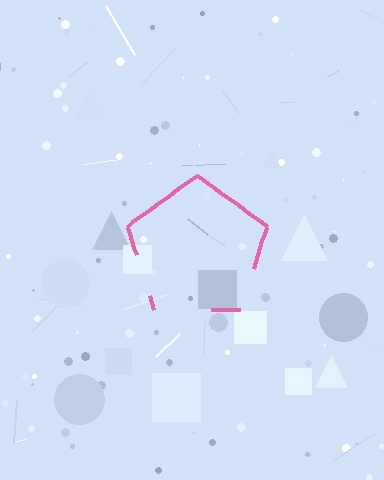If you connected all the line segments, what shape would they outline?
They would outline a pentagon.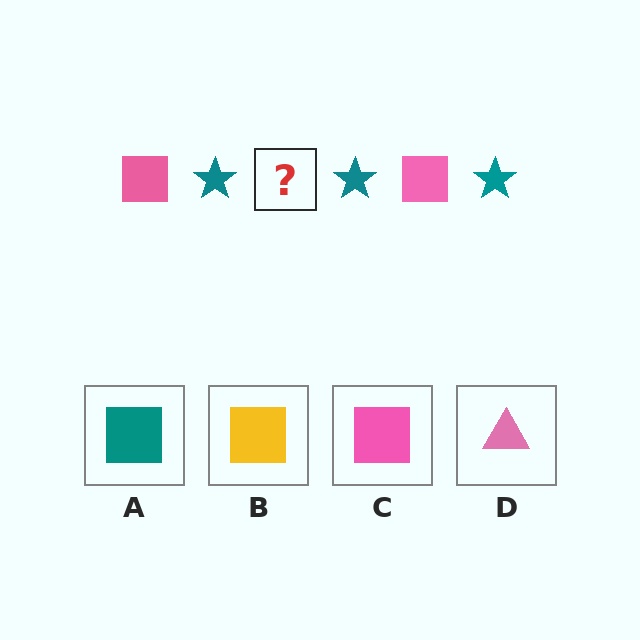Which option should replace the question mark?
Option C.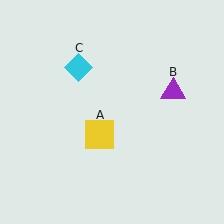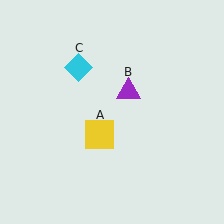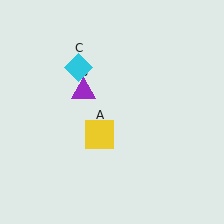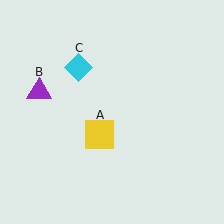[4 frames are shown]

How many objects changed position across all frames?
1 object changed position: purple triangle (object B).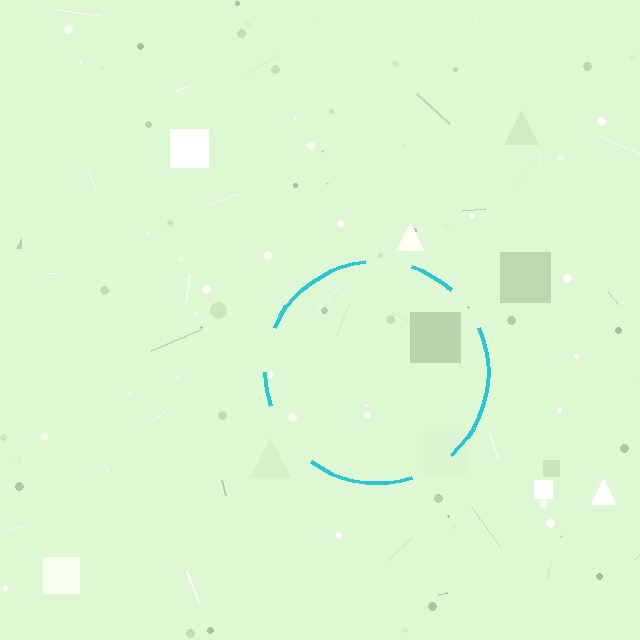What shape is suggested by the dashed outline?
The dashed outline suggests a circle.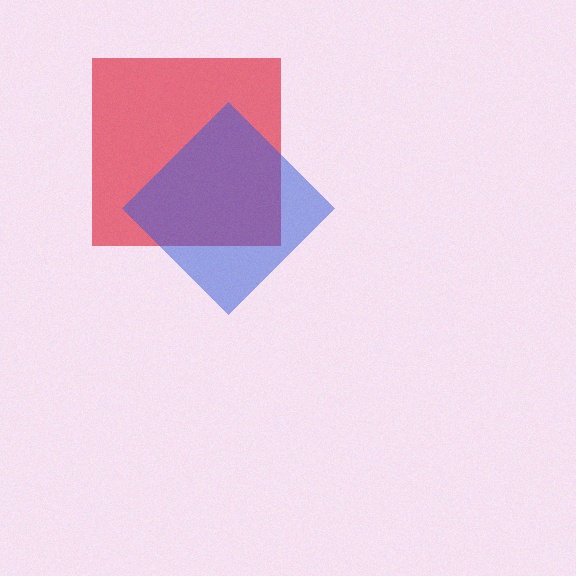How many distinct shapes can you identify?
There are 2 distinct shapes: a red square, a blue diamond.